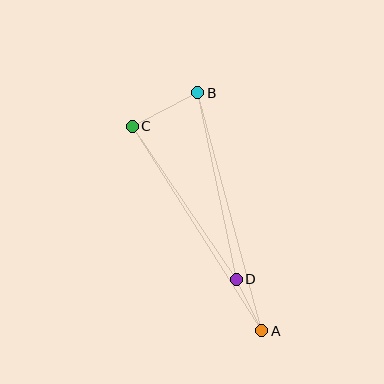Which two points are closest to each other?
Points A and D are closest to each other.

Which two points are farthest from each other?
Points A and B are farthest from each other.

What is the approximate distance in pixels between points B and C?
The distance between B and C is approximately 73 pixels.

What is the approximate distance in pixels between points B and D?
The distance between B and D is approximately 191 pixels.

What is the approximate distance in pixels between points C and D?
The distance between C and D is approximately 185 pixels.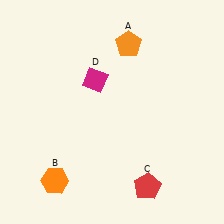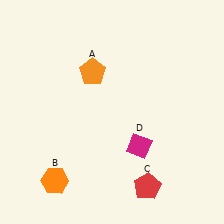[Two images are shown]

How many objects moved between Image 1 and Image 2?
2 objects moved between the two images.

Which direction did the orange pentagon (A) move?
The orange pentagon (A) moved left.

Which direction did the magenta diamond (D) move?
The magenta diamond (D) moved down.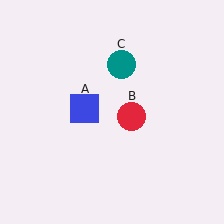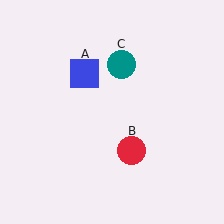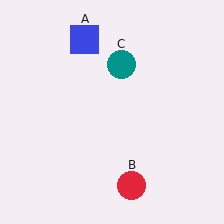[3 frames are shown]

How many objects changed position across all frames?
2 objects changed position: blue square (object A), red circle (object B).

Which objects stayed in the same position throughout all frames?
Teal circle (object C) remained stationary.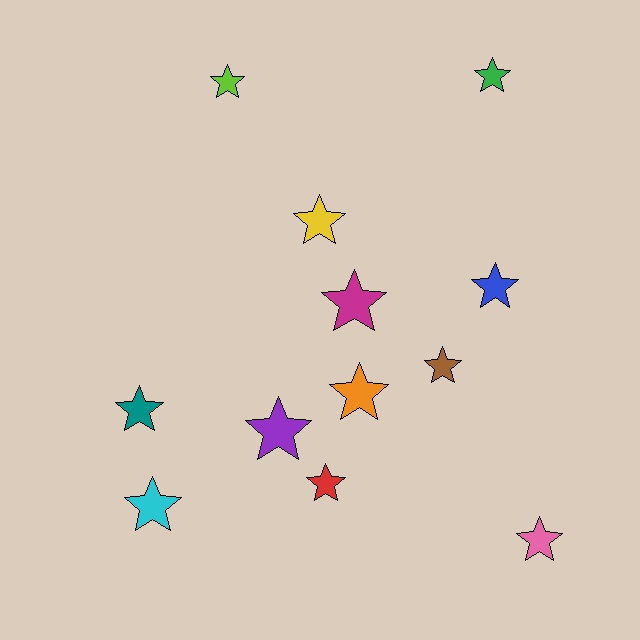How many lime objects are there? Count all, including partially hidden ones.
There is 1 lime object.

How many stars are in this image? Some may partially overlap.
There are 12 stars.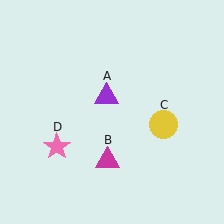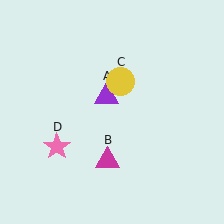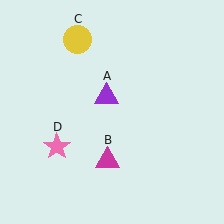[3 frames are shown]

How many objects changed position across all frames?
1 object changed position: yellow circle (object C).